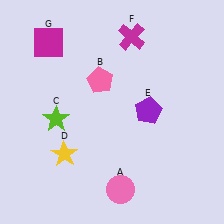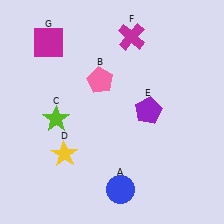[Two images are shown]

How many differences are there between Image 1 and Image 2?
There is 1 difference between the two images.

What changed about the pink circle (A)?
In Image 1, A is pink. In Image 2, it changed to blue.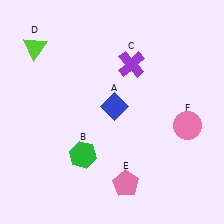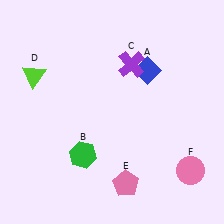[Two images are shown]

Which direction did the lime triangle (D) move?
The lime triangle (D) moved down.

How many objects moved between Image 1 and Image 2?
3 objects moved between the two images.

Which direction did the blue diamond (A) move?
The blue diamond (A) moved up.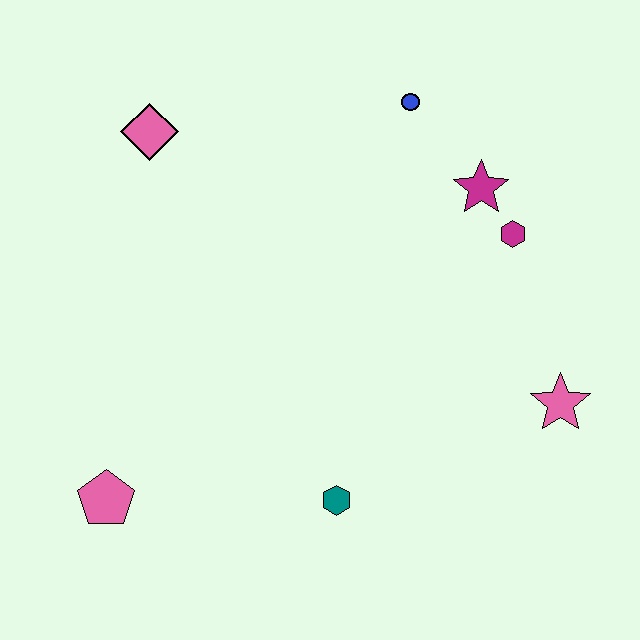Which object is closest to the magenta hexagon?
The magenta star is closest to the magenta hexagon.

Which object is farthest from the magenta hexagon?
The pink pentagon is farthest from the magenta hexagon.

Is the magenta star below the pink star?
No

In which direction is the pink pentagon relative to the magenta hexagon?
The pink pentagon is to the left of the magenta hexagon.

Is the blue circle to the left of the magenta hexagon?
Yes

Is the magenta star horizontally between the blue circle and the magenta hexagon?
Yes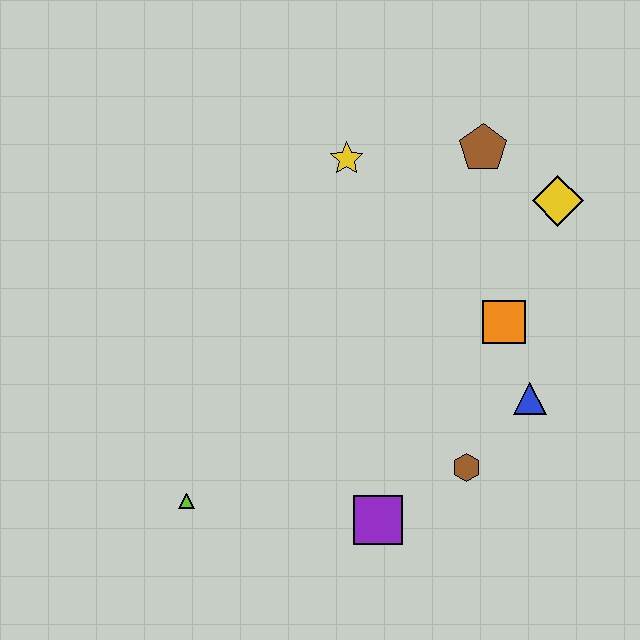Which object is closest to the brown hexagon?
The blue triangle is closest to the brown hexagon.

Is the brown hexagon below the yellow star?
Yes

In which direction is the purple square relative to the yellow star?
The purple square is below the yellow star.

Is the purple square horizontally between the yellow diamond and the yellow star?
Yes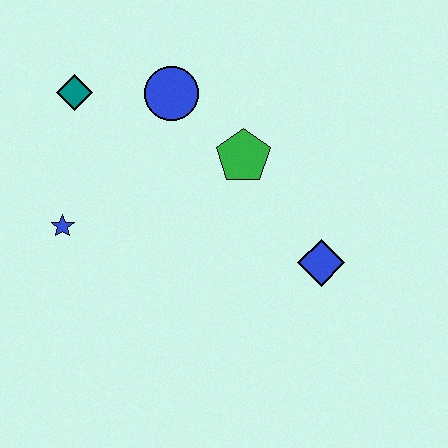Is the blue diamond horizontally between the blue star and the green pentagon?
No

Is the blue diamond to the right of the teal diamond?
Yes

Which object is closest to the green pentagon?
The blue circle is closest to the green pentagon.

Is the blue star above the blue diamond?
Yes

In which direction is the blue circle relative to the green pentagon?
The blue circle is to the left of the green pentagon.